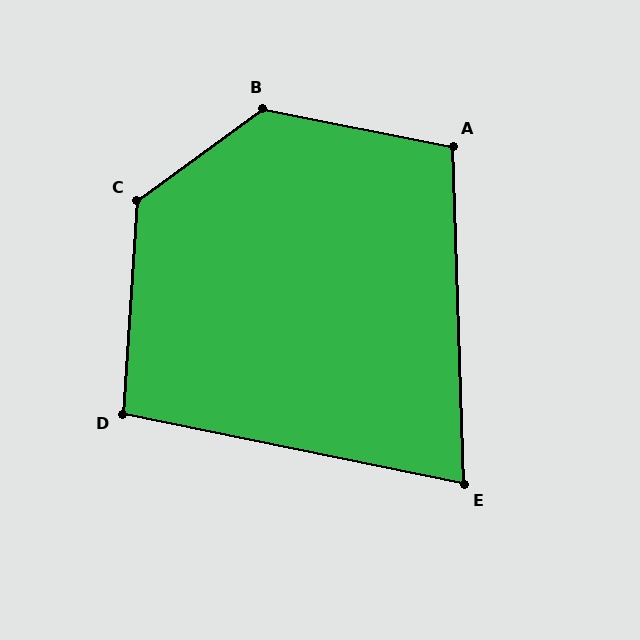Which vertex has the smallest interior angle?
E, at approximately 77 degrees.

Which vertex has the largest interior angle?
B, at approximately 133 degrees.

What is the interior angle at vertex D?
Approximately 98 degrees (obtuse).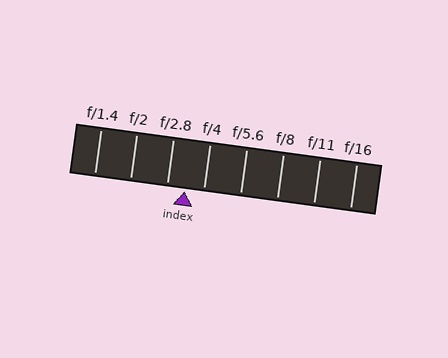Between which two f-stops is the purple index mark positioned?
The index mark is between f/2.8 and f/4.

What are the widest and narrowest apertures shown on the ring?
The widest aperture shown is f/1.4 and the narrowest is f/16.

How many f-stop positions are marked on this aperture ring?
There are 8 f-stop positions marked.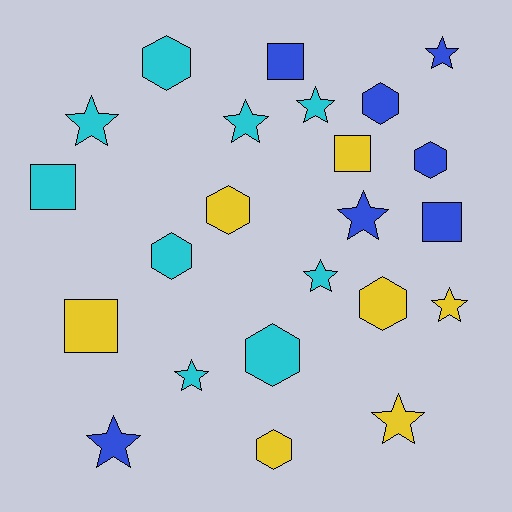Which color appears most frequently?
Cyan, with 9 objects.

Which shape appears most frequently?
Star, with 10 objects.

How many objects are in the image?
There are 23 objects.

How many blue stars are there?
There are 3 blue stars.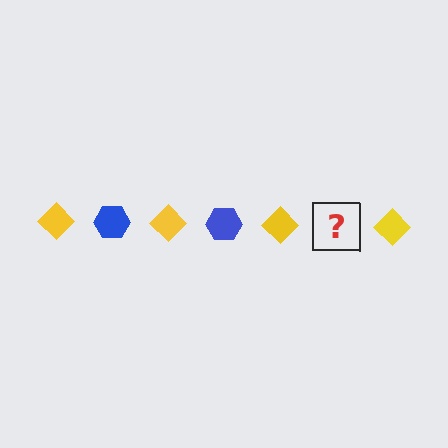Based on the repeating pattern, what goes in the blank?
The blank should be a blue hexagon.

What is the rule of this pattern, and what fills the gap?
The rule is that the pattern alternates between yellow diamond and blue hexagon. The gap should be filled with a blue hexagon.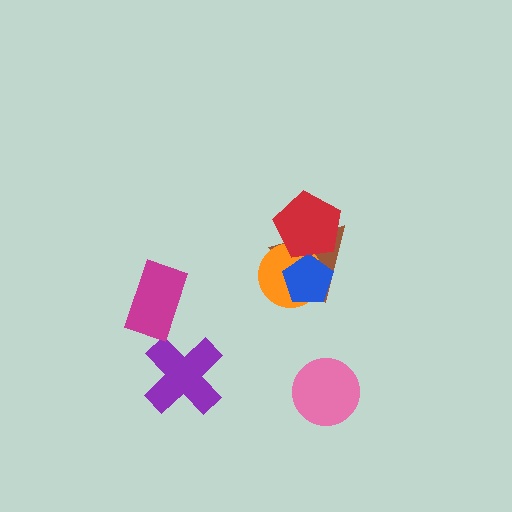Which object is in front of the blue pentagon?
The red pentagon is in front of the blue pentagon.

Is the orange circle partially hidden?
Yes, it is partially covered by another shape.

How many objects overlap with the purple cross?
0 objects overlap with the purple cross.